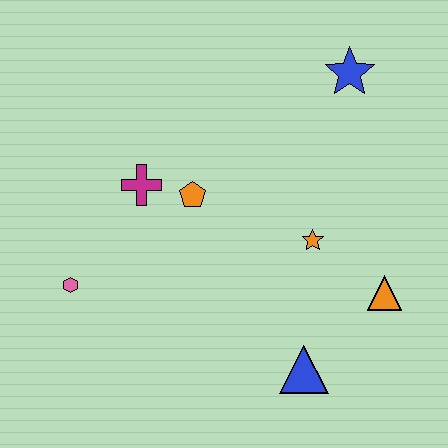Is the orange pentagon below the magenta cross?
Yes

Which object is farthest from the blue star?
The pink hexagon is farthest from the blue star.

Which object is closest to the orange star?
The orange triangle is closest to the orange star.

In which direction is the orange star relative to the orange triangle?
The orange star is to the left of the orange triangle.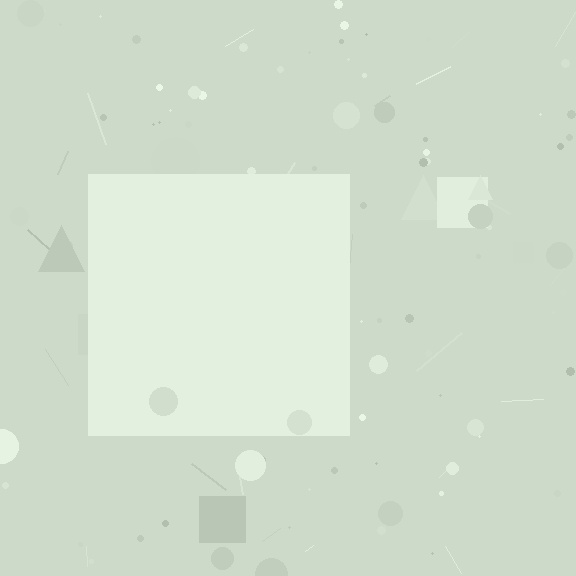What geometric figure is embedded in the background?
A square is embedded in the background.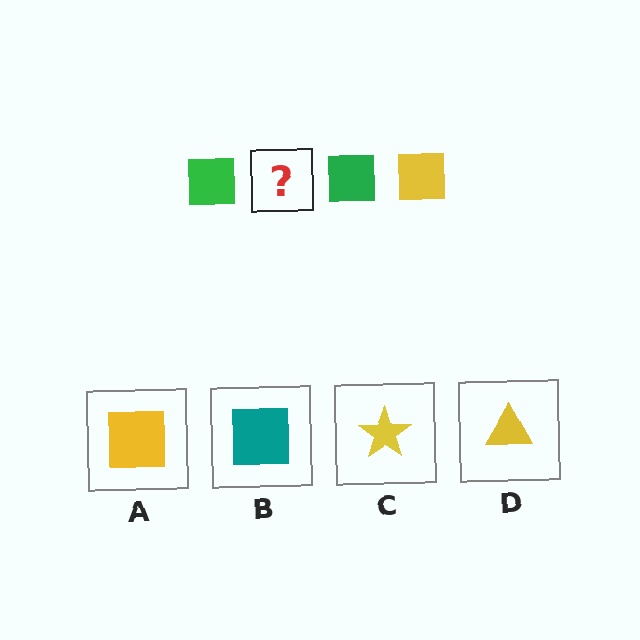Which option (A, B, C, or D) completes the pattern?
A.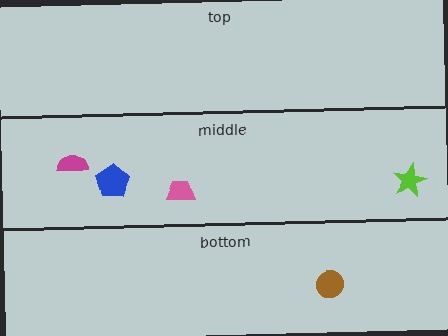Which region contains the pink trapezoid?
The middle region.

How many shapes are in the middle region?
4.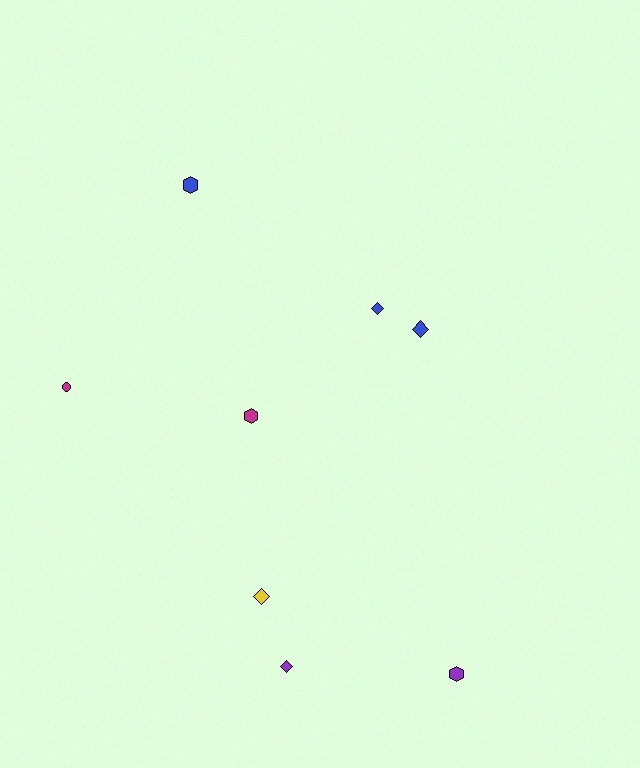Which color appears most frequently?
Blue, with 3 objects.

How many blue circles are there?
There are no blue circles.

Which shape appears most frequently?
Diamond, with 4 objects.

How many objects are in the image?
There are 8 objects.